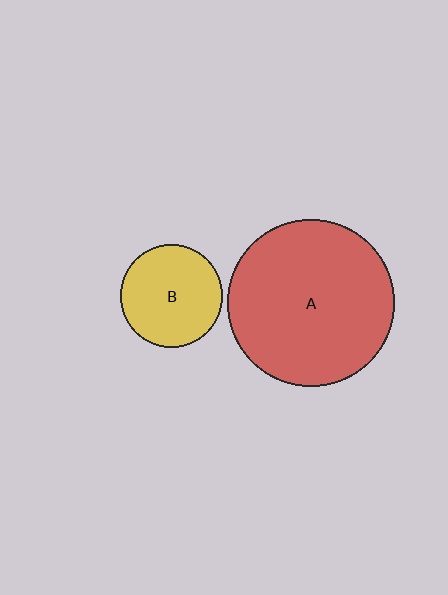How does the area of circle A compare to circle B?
Approximately 2.7 times.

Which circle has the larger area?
Circle A (red).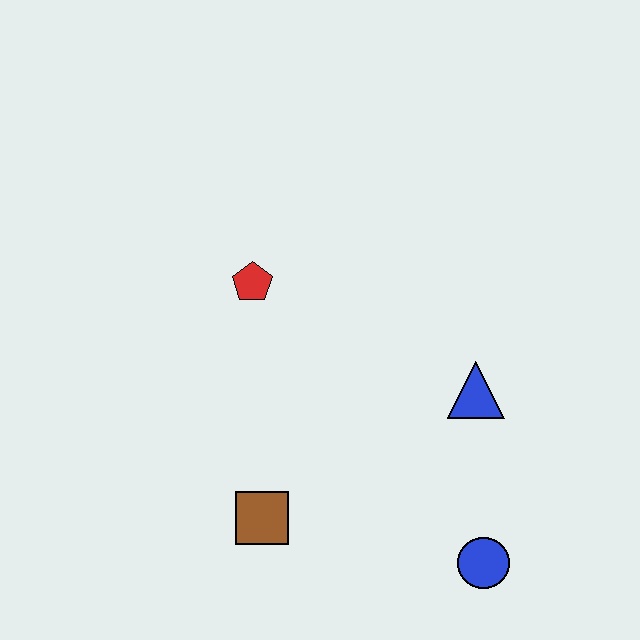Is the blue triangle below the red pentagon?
Yes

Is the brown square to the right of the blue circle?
No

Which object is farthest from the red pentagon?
The blue circle is farthest from the red pentagon.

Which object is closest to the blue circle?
The blue triangle is closest to the blue circle.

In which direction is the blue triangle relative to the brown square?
The blue triangle is to the right of the brown square.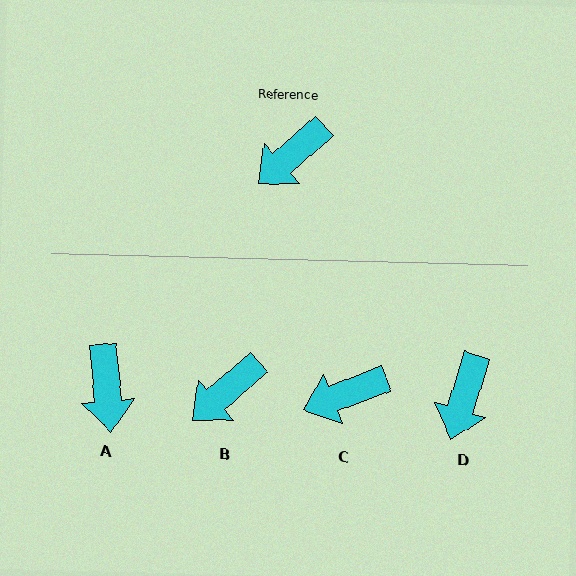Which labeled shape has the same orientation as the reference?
B.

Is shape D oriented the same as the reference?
No, it is off by about 32 degrees.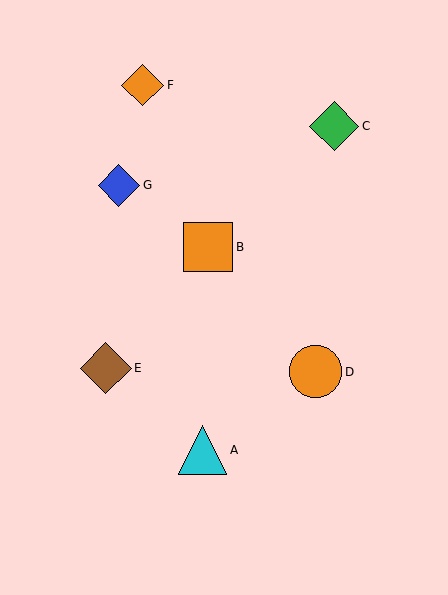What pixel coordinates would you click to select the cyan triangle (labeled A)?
Click at (202, 450) to select the cyan triangle A.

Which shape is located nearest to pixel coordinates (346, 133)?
The green diamond (labeled C) at (334, 126) is nearest to that location.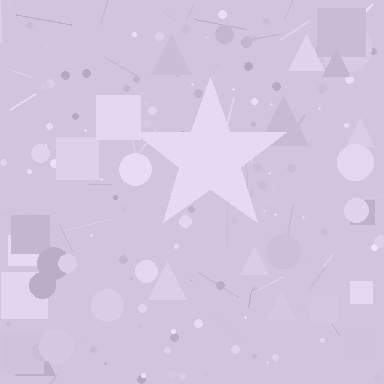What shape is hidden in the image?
A star is hidden in the image.